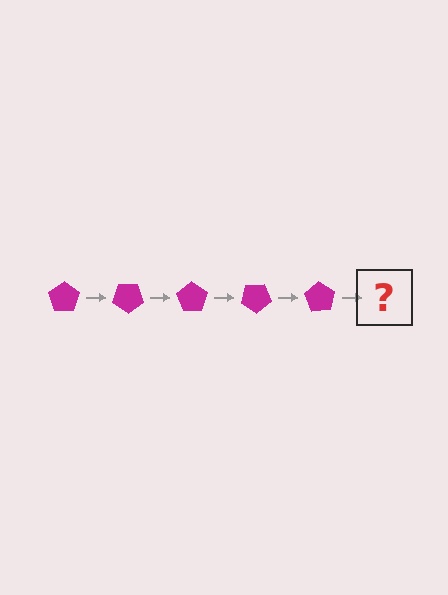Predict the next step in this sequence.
The next step is a magenta pentagon rotated 175 degrees.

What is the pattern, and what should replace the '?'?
The pattern is that the pentagon rotates 35 degrees each step. The '?' should be a magenta pentagon rotated 175 degrees.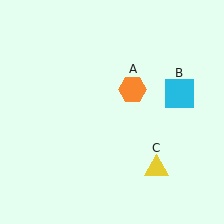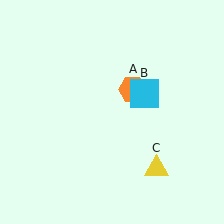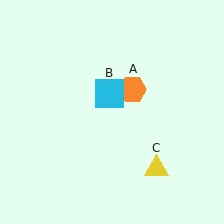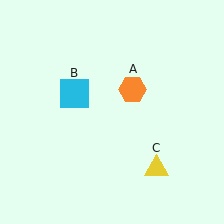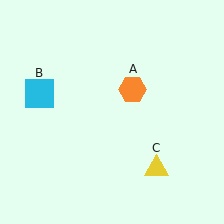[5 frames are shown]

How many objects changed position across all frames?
1 object changed position: cyan square (object B).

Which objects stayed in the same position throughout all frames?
Orange hexagon (object A) and yellow triangle (object C) remained stationary.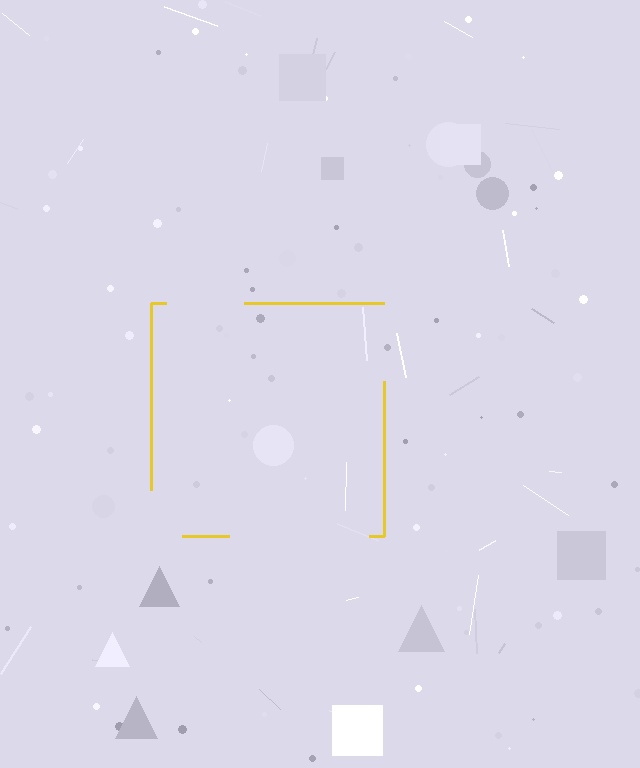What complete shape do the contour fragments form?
The contour fragments form a square.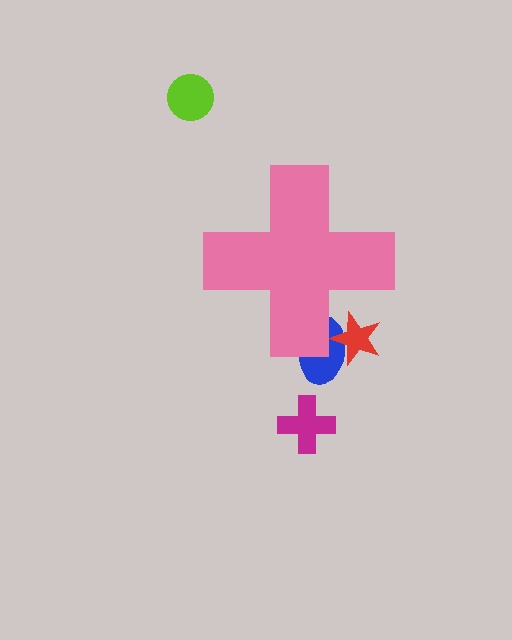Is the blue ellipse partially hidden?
Yes, the blue ellipse is partially hidden behind the pink cross.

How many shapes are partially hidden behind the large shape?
2 shapes are partially hidden.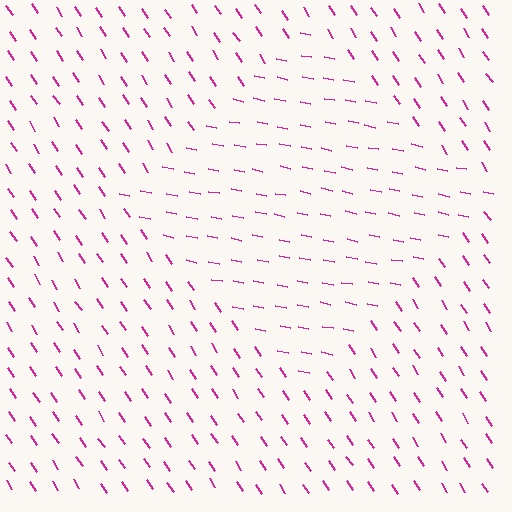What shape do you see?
I see a diamond.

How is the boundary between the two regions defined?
The boundary is defined purely by a change in line orientation (approximately 45 degrees difference). All lines are the same color and thickness.